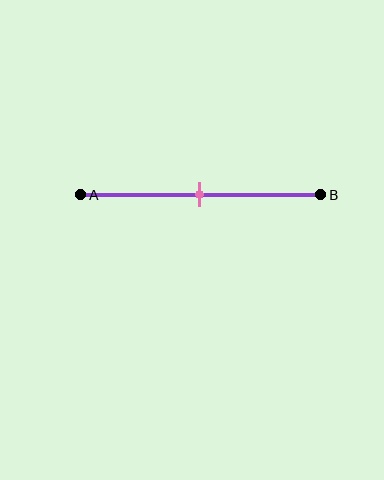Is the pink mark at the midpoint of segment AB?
Yes, the mark is approximately at the midpoint.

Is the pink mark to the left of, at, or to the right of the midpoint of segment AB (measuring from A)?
The pink mark is approximately at the midpoint of segment AB.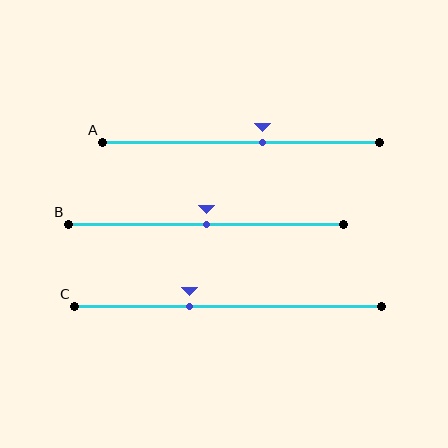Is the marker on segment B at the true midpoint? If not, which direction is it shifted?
Yes, the marker on segment B is at the true midpoint.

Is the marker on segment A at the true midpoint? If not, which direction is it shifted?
No, the marker on segment A is shifted to the right by about 8% of the segment length.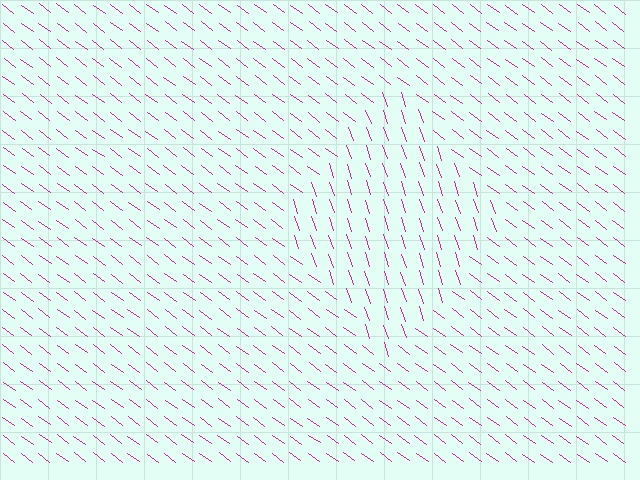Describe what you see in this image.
The image is filled with small magenta line segments. A diamond region in the image has lines oriented differently from the surrounding lines, creating a visible texture boundary.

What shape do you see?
I see a diamond.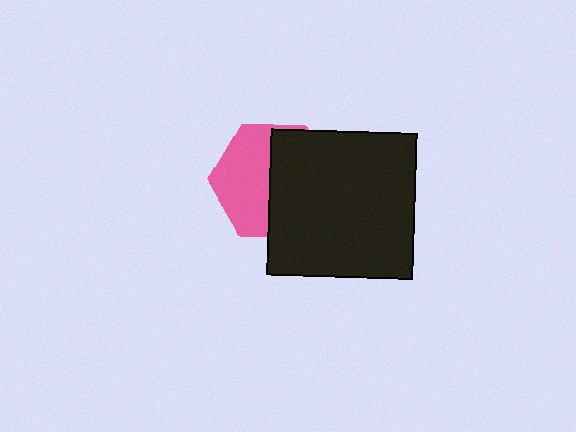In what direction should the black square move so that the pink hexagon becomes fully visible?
The black square should move right. That is the shortest direction to clear the overlap and leave the pink hexagon fully visible.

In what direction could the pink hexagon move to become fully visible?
The pink hexagon could move left. That would shift it out from behind the black square entirely.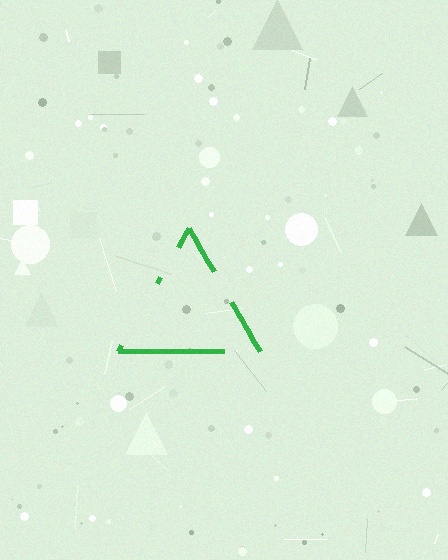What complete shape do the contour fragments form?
The contour fragments form a triangle.